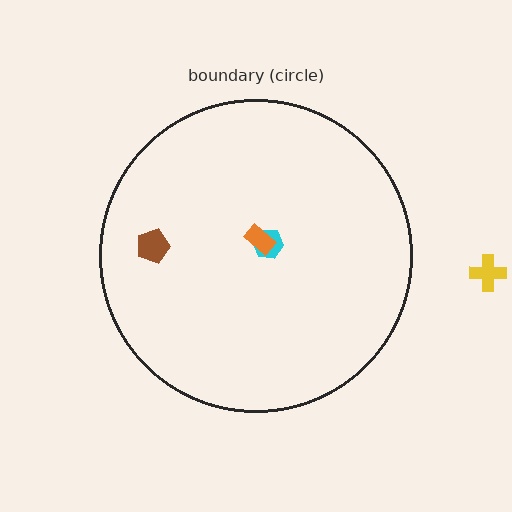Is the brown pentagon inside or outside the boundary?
Inside.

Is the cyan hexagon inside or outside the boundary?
Inside.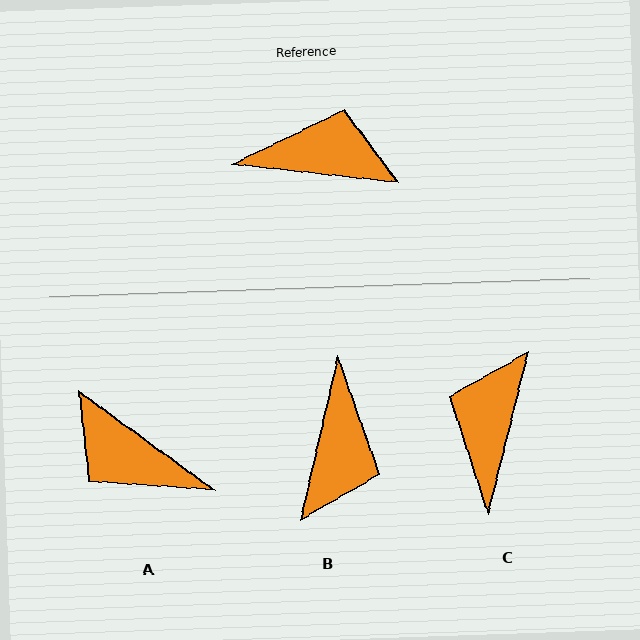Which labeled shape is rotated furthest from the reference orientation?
A, about 150 degrees away.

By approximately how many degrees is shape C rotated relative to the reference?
Approximately 82 degrees counter-clockwise.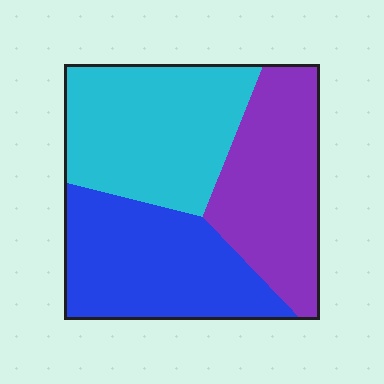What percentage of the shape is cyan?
Cyan covers 36% of the shape.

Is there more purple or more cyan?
Cyan.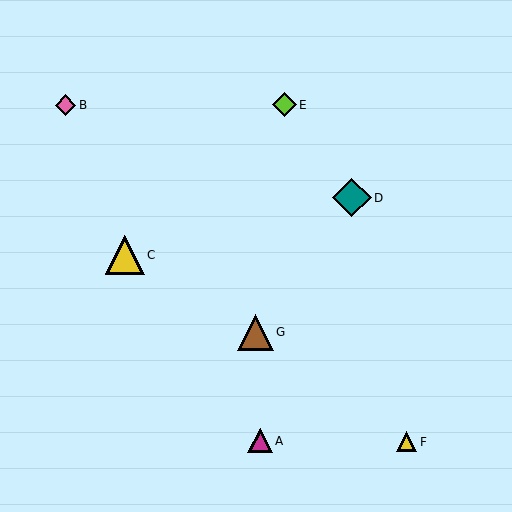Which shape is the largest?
The yellow triangle (labeled C) is the largest.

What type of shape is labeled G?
Shape G is a brown triangle.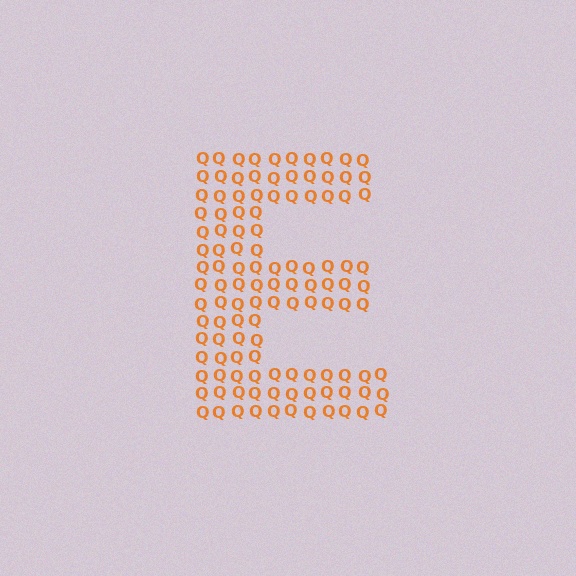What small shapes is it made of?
It is made of small letter Q's.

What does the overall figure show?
The overall figure shows the letter E.